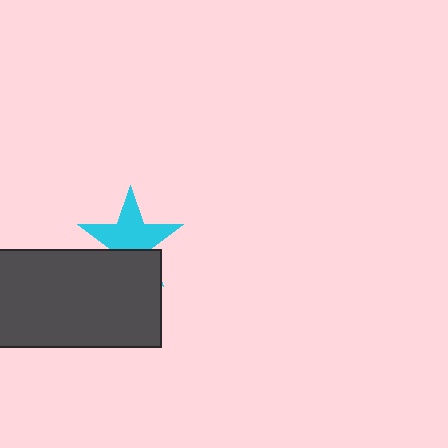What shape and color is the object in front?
The object in front is a dark gray rectangle.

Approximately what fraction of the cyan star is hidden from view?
Roughly 34% of the cyan star is hidden behind the dark gray rectangle.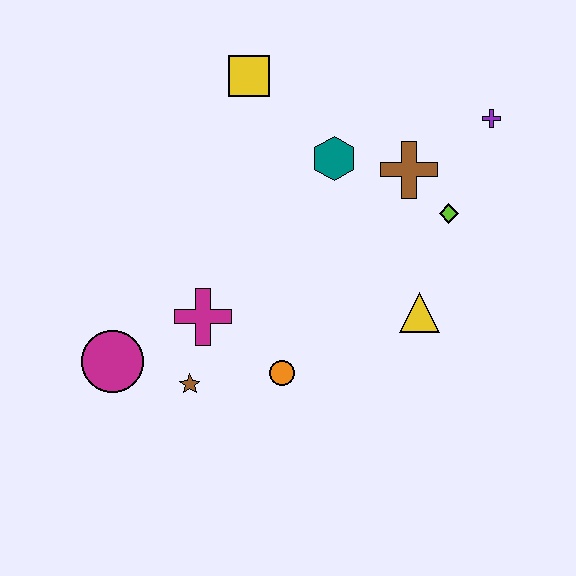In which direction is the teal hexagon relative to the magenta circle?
The teal hexagon is to the right of the magenta circle.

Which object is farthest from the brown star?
The purple cross is farthest from the brown star.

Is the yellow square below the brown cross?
No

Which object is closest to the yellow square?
The teal hexagon is closest to the yellow square.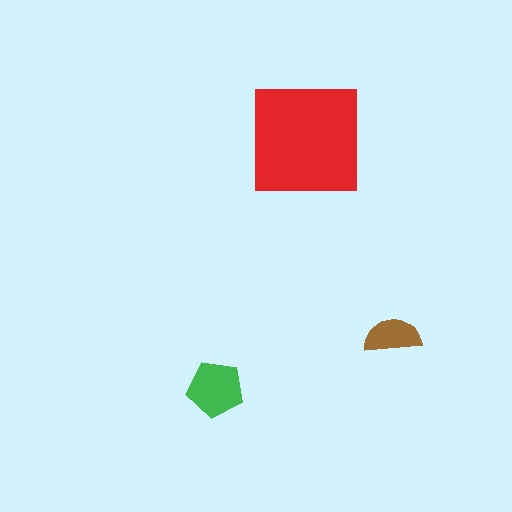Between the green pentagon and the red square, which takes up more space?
The red square.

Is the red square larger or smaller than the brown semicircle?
Larger.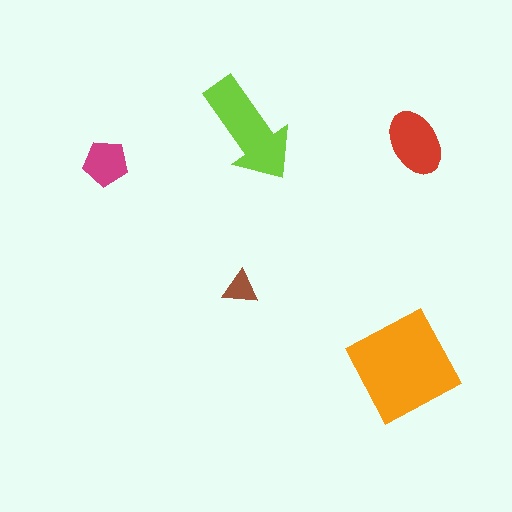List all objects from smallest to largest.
The brown triangle, the magenta pentagon, the red ellipse, the lime arrow, the orange square.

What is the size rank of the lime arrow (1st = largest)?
2nd.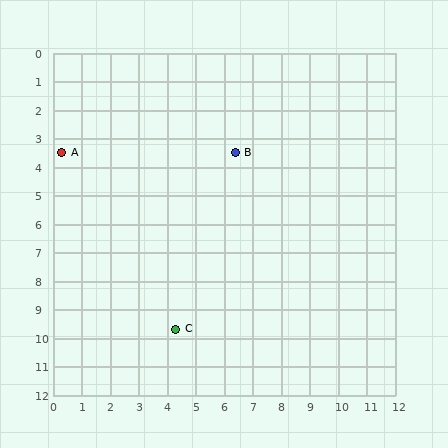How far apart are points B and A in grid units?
Points B and A are about 6.1 grid units apart.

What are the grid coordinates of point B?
Point B is at approximately (6.4, 3.5).